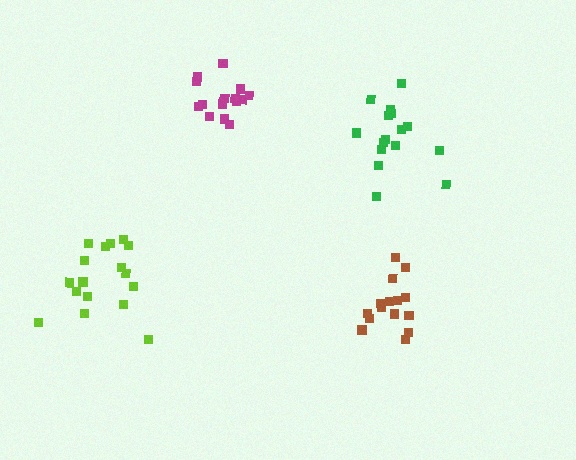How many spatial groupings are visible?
There are 4 spatial groupings.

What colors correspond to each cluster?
The clusters are colored: brown, lime, magenta, green.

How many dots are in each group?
Group 1: 15 dots, Group 2: 18 dots, Group 3: 15 dots, Group 4: 16 dots (64 total).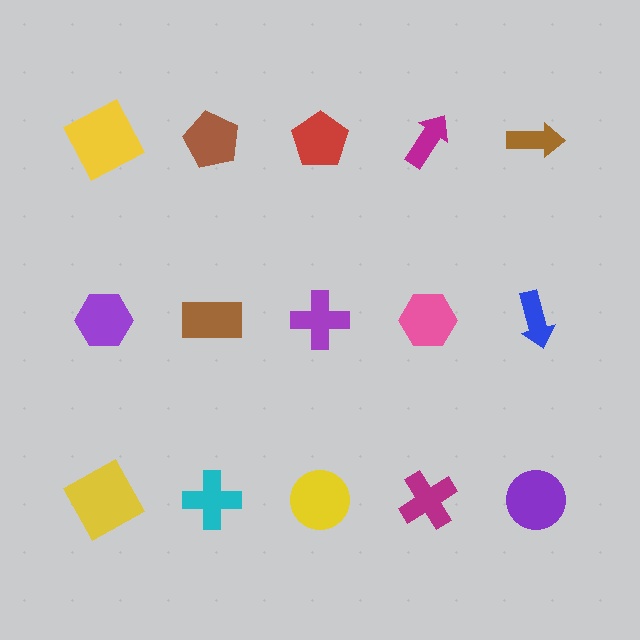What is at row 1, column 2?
A brown pentagon.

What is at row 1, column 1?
A yellow square.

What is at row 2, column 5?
A blue arrow.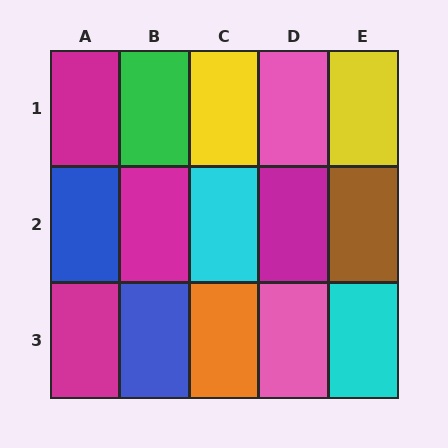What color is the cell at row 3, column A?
Magenta.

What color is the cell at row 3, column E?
Cyan.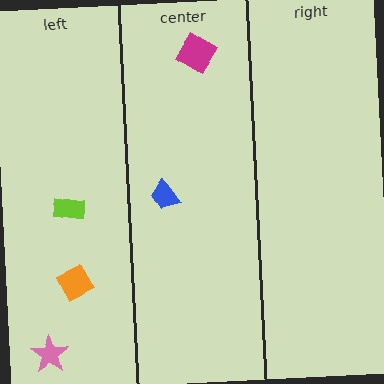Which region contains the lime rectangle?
The left region.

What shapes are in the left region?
The lime rectangle, the pink star, the orange diamond.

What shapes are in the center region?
The magenta diamond, the blue trapezoid.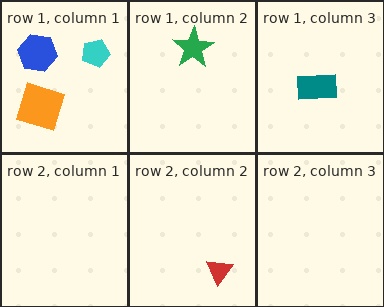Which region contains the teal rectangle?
The row 1, column 3 region.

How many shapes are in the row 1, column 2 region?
1.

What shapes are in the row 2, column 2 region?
The red triangle.